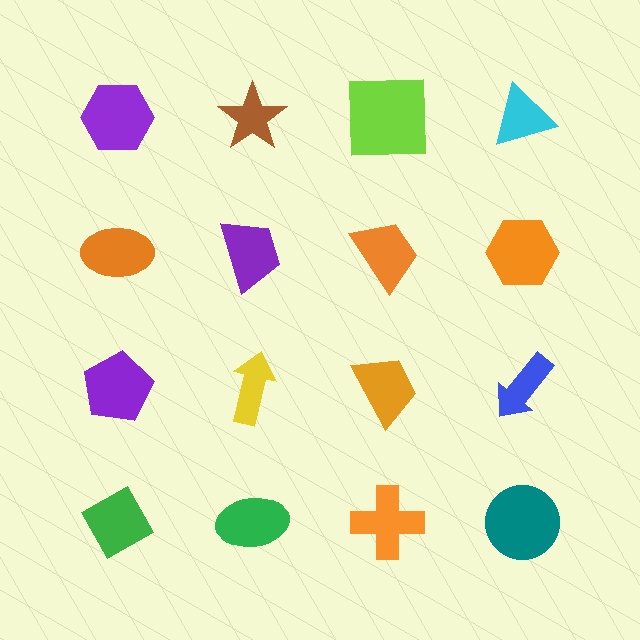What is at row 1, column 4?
A cyan triangle.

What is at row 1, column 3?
A lime square.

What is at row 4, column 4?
A teal circle.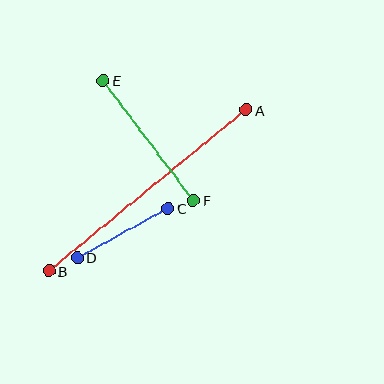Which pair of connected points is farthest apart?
Points A and B are farthest apart.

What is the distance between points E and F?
The distance is approximately 150 pixels.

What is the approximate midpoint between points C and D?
The midpoint is at approximately (123, 233) pixels.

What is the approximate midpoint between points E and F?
The midpoint is at approximately (148, 141) pixels.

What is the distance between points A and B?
The distance is approximately 254 pixels.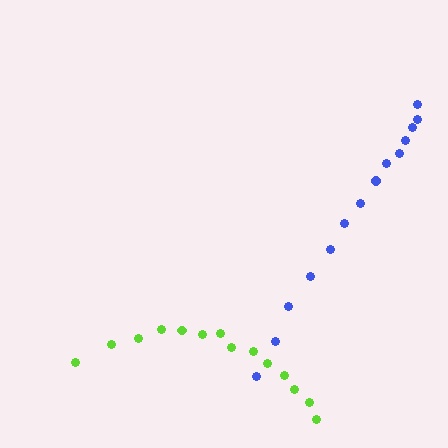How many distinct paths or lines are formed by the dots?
There are 2 distinct paths.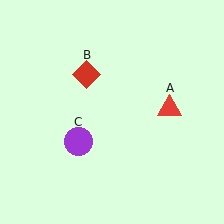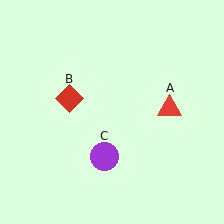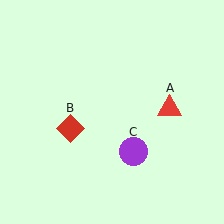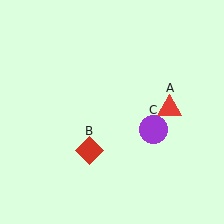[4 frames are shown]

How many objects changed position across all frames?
2 objects changed position: red diamond (object B), purple circle (object C).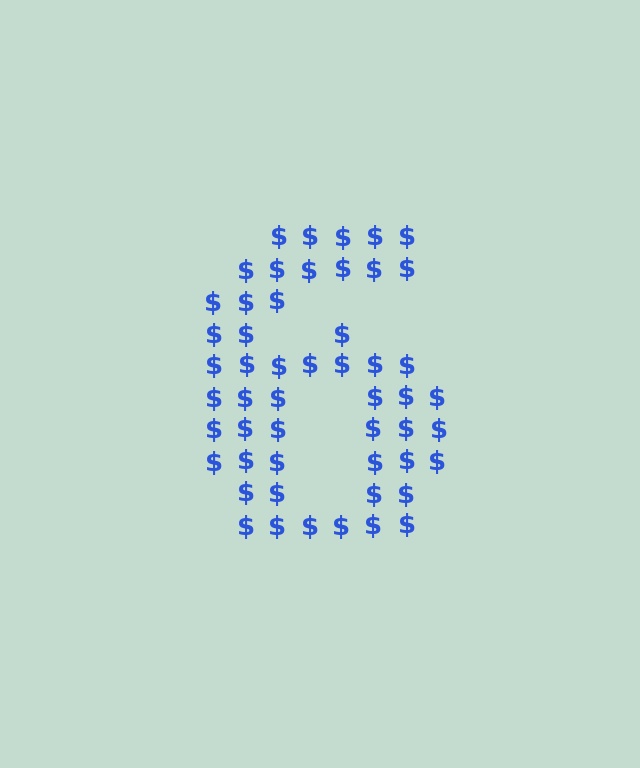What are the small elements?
The small elements are dollar signs.